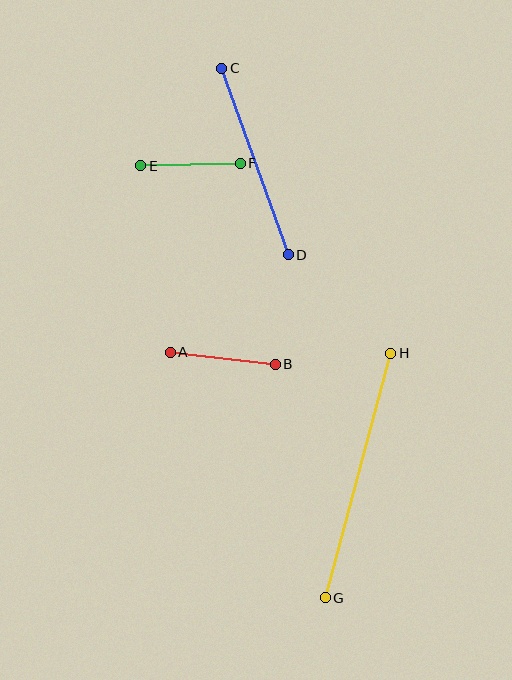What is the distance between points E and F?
The distance is approximately 99 pixels.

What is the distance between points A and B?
The distance is approximately 106 pixels.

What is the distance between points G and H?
The distance is approximately 253 pixels.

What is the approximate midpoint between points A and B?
The midpoint is at approximately (223, 358) pixels.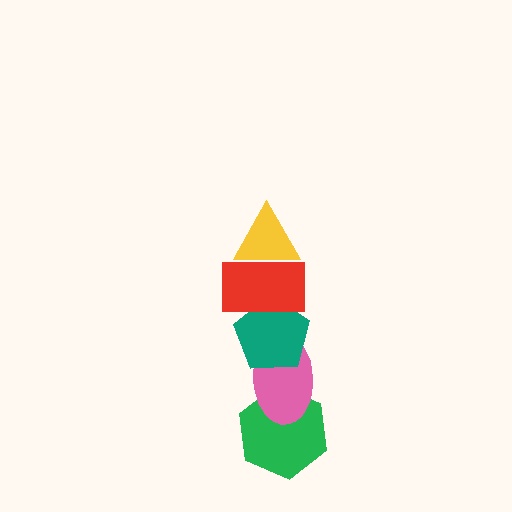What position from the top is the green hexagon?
The green hexagon is 5th from the top.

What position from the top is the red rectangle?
The red rectangle is 2nd from the top.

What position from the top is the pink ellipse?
The pink ellipse is 4th from the top.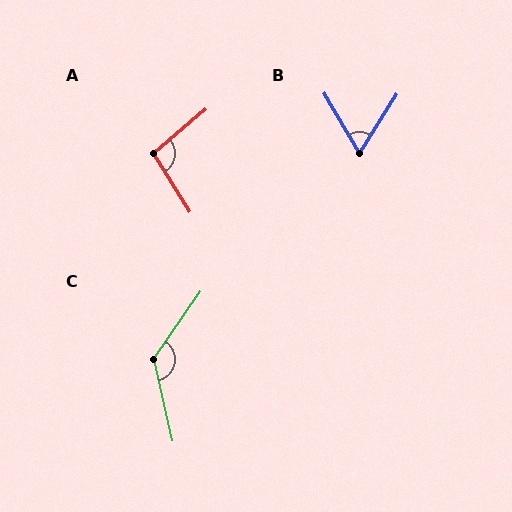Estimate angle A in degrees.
Approximately 98 degrees.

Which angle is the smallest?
B, at approximately 63 degrees.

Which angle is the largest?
C, at approximately 132 degrees.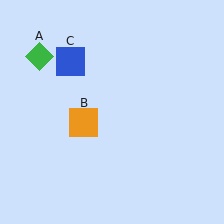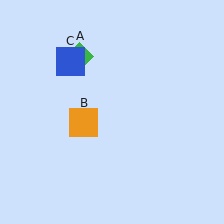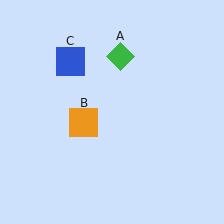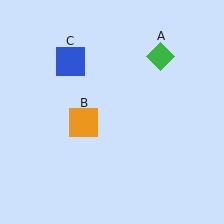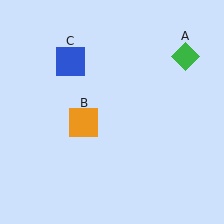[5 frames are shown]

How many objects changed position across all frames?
1 object changed position: green diamond (object A).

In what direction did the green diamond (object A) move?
The green diamond (object A) moved right.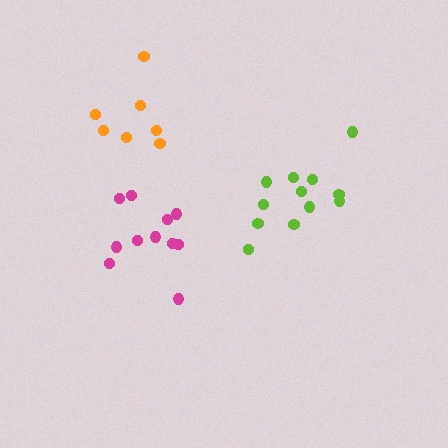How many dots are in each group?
Group 1: 12 dots, Group 2: 11 dots, Group 3: 7 dots (30 total).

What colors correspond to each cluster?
The clusters are colored: lime, magenta, orange.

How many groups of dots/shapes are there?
There are 3 groups.